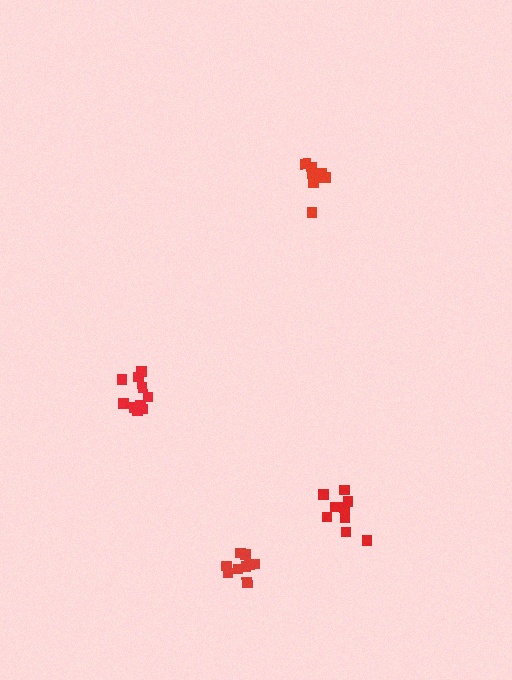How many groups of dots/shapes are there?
There are 4 groups.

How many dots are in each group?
Group 1: 9 dots, Group 2: 10 dots, Group 3: 9 dots, Group 4: 11 dots (39 total).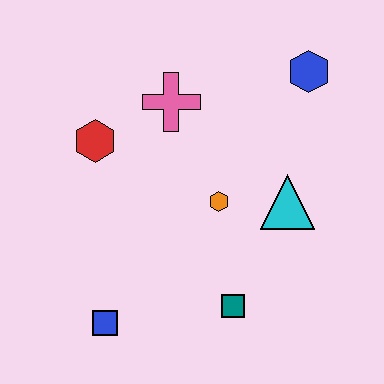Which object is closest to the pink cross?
The red hexagon is closest to the pink cross.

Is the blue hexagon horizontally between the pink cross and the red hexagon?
No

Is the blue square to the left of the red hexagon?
No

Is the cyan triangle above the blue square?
Yes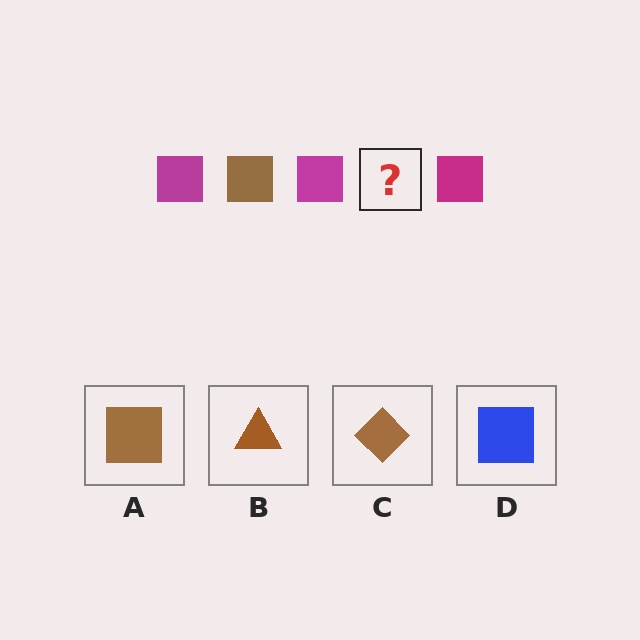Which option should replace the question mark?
Option A.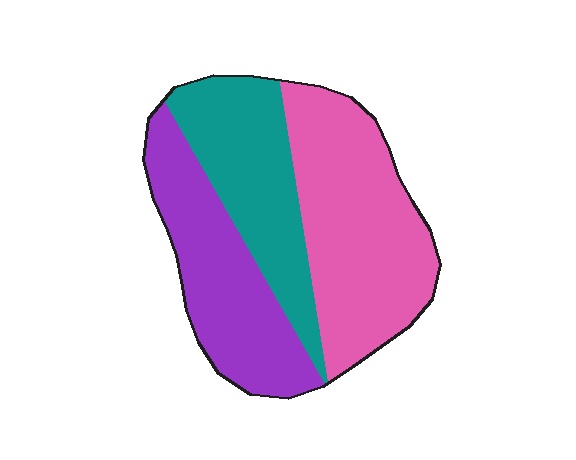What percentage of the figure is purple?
Purple takes up about one third (1/3) of the figure.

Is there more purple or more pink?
Pink.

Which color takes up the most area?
Pink, at roughly 40%.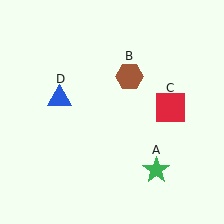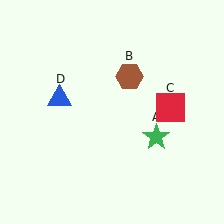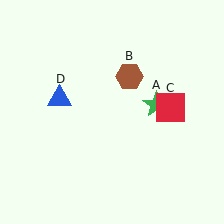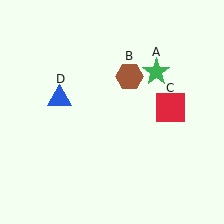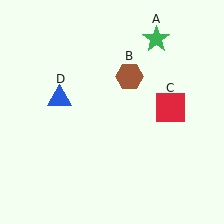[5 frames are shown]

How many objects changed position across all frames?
1 object changed position: green star (object A).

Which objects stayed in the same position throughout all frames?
Brown hexagon (object B) and red square (object C) and blue triangle (object D) remained stationary.